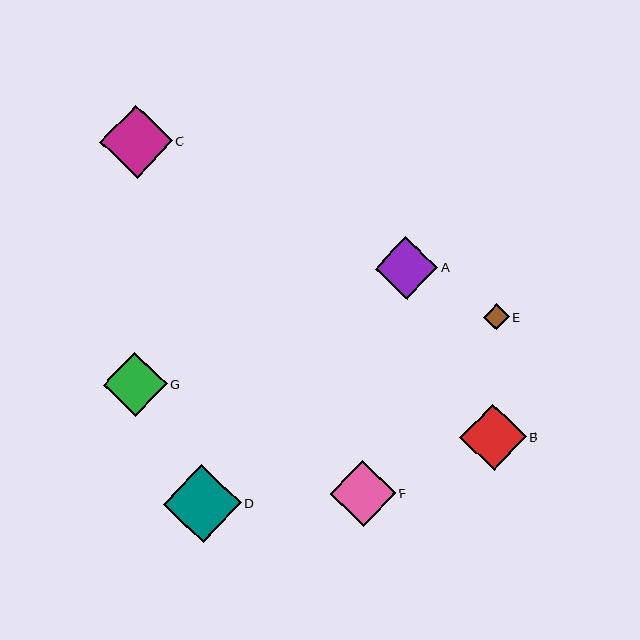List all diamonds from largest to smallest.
From largest to smallest: D, C, B, F, G, A, E.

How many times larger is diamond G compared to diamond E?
Diamond G is approximately 2.5 times the size of diamond E.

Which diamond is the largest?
Diamond D is the largest with a size of approximately 78 pixels.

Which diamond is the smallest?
Diamond E is the smallest with a size of approximately 26 pixels.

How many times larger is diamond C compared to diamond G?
Diamond C is approximately 1.1 times the size of diamond G.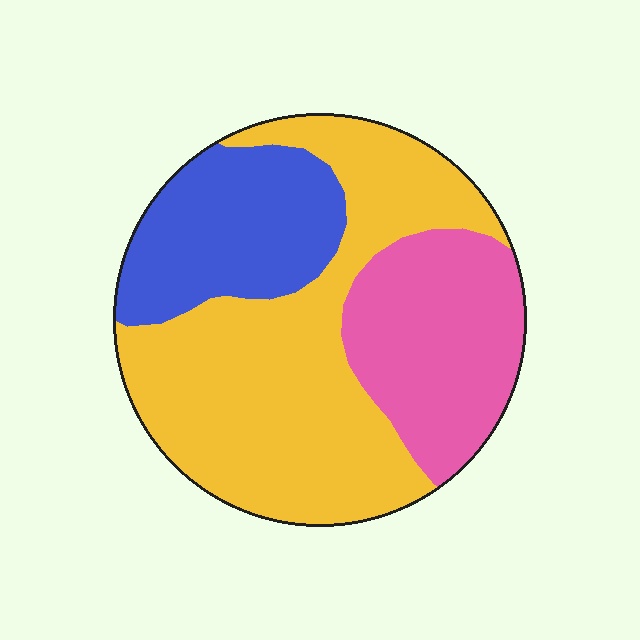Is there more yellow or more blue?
Yellow.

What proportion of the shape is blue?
Blue covers about 20% of the shape.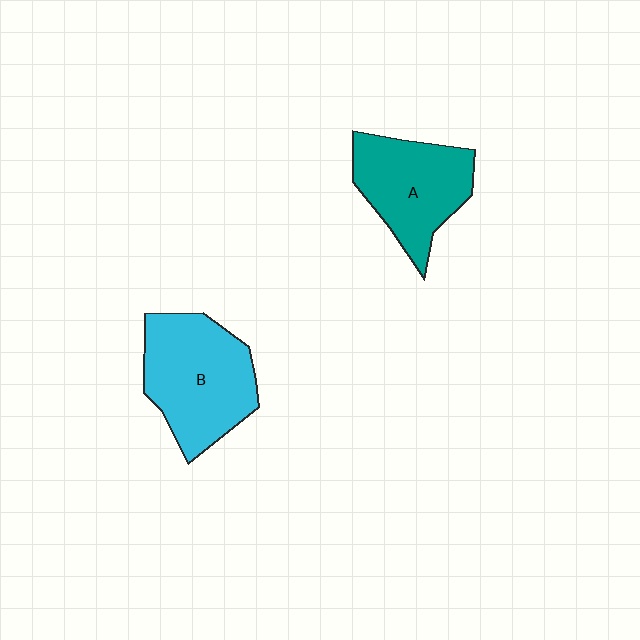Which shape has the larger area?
Shape B (cyan).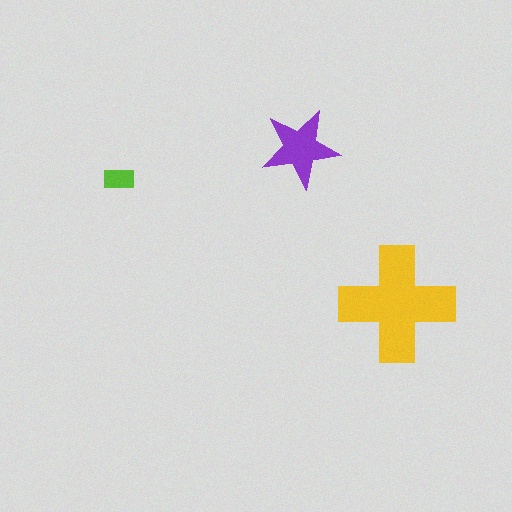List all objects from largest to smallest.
The yellow cross, the purple star, the lime rectangle.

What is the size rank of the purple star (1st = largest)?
2nd.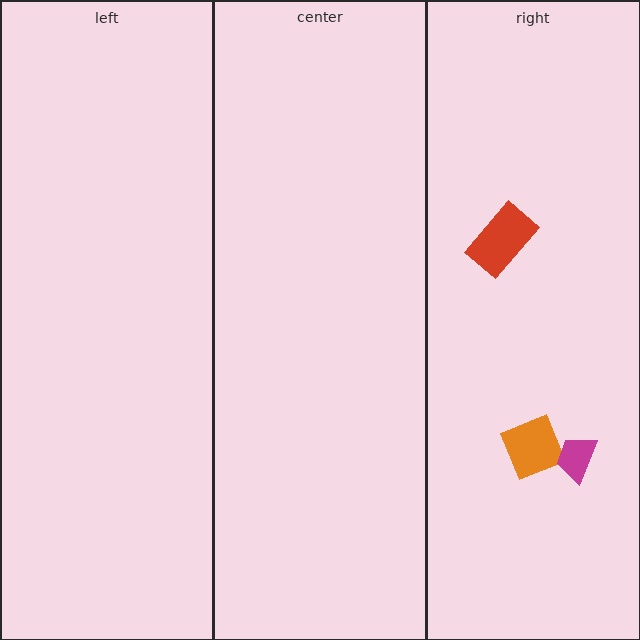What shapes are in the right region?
The orange diamond, the red rectangle, the magenta trapezoid.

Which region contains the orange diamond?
The right region.